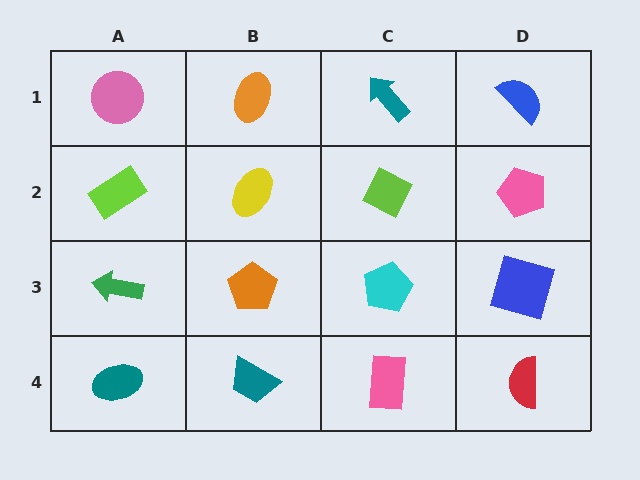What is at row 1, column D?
A blue semicircle.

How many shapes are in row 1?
4 shapes.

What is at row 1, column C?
A teal arrow.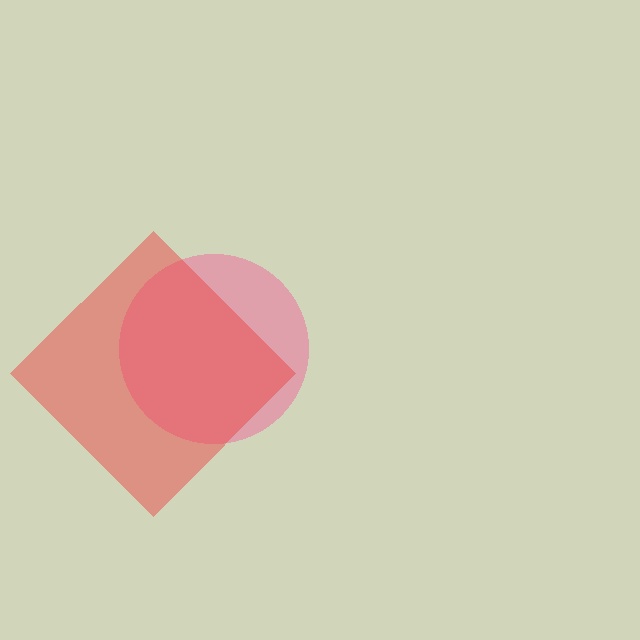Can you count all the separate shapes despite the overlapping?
Yes, there are 2 separate shapes.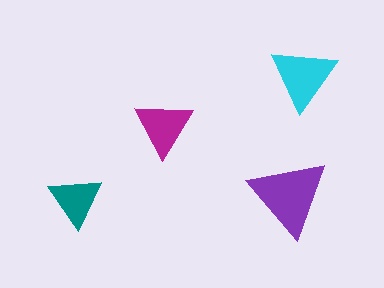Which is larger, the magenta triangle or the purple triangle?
The purple one.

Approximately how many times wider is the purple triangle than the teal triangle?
About 1.5 times wider.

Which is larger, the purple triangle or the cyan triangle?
The purple one.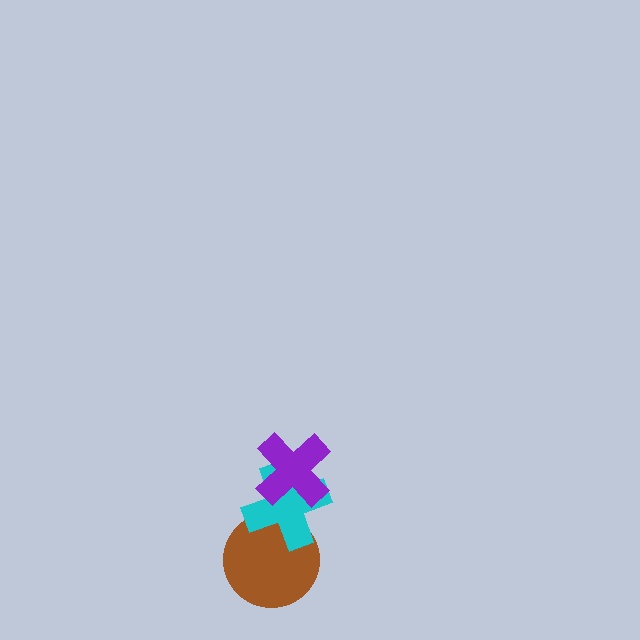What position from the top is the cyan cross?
The cyan cross is 2nd from the top.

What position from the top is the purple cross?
The purple cross is 1st from the top.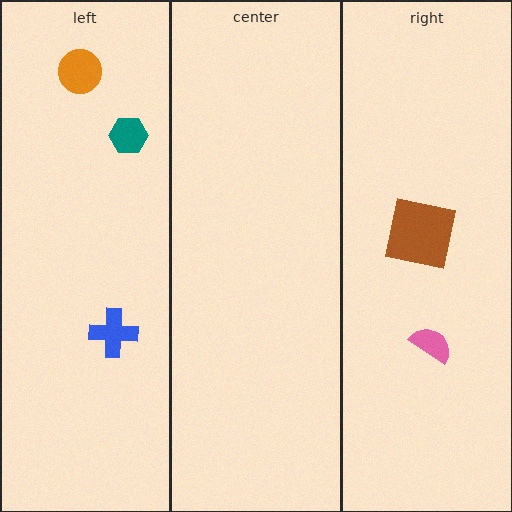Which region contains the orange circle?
The left region.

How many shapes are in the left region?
3.